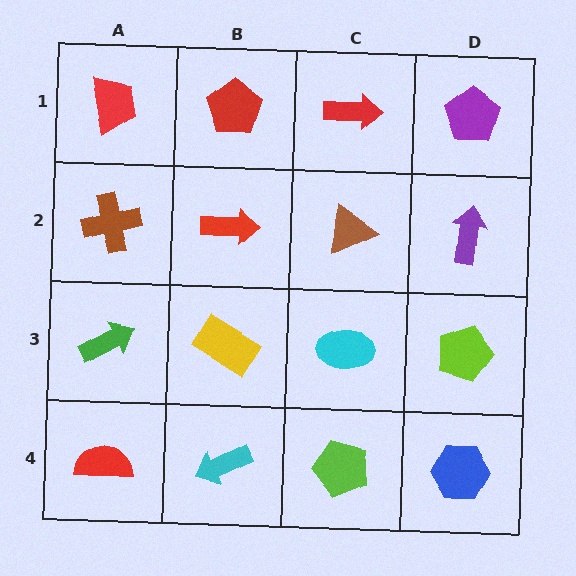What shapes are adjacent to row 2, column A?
A red trapezoid (row 1, column A), a green arrow (row 3, column A), a red arrow (row 2, column B).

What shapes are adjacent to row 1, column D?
A purple arrow (row 2, column D), a red arrow (row 1, column C).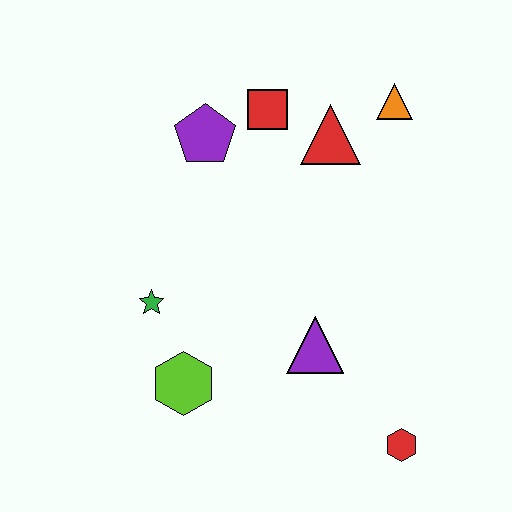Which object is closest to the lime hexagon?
The green star is closest to the lime hexagon.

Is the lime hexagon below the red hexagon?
No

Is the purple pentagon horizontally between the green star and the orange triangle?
Yes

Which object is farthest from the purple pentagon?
The red hexagon is farthest from the purple pentagon.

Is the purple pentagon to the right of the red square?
No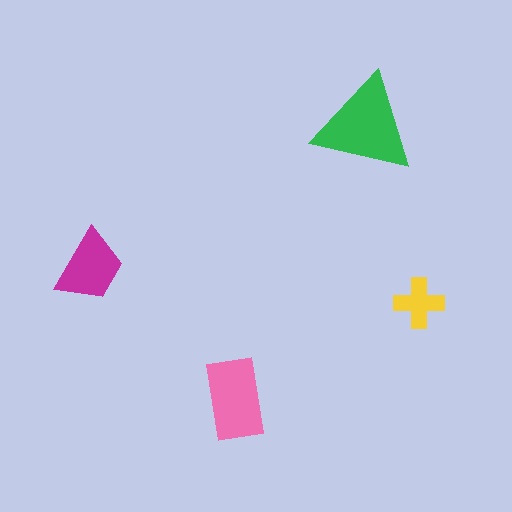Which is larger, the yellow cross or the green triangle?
The green triangle.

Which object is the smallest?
The yellow cross.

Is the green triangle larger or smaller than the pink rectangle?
Larger.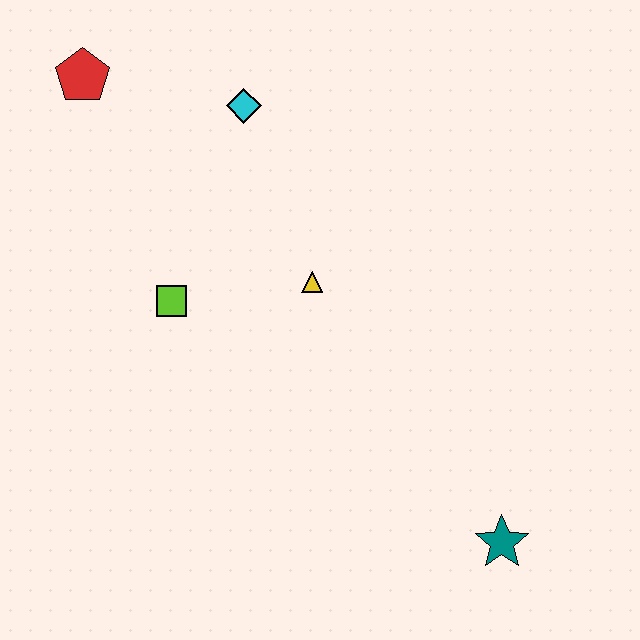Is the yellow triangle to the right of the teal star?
No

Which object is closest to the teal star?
The yellow triangle is closest to the teal star.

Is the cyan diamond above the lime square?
Yes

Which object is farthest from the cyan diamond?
The teal star is farthest from the cyan diamond.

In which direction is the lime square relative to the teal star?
The lime square is to the left of the teal star.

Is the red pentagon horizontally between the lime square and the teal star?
No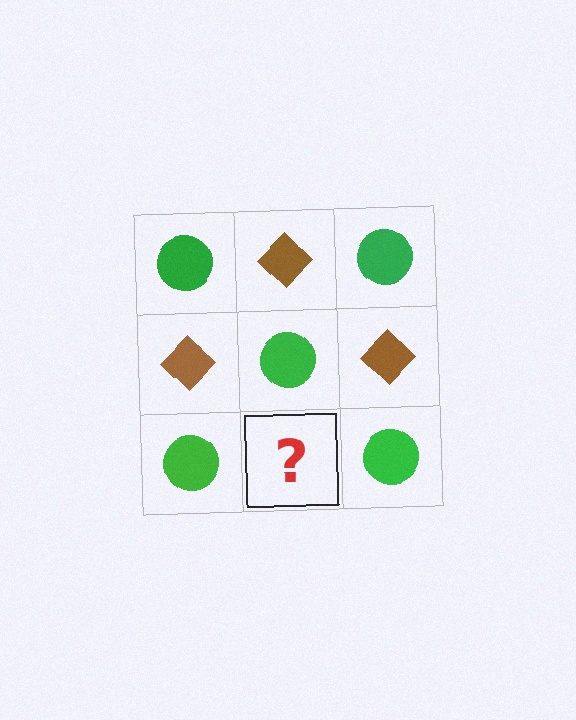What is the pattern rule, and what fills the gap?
The rule is that it alternates green circle and brown diamond in a checkerboard pattern. The gap should be filled with a brown diamond.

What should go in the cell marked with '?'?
The missing cell should contain a brown diamond.